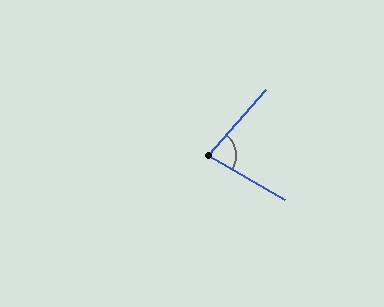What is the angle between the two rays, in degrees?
Approximately 78 degrees.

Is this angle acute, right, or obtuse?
It is acute.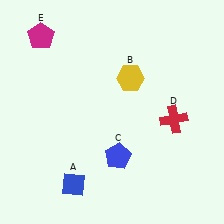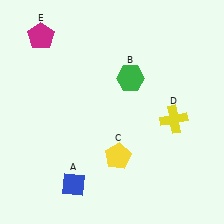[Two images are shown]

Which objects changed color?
B changed from yellow to green. C changed from blue to yellow. D changed from red to yellow.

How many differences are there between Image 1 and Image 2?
There are 3 differences between the two images.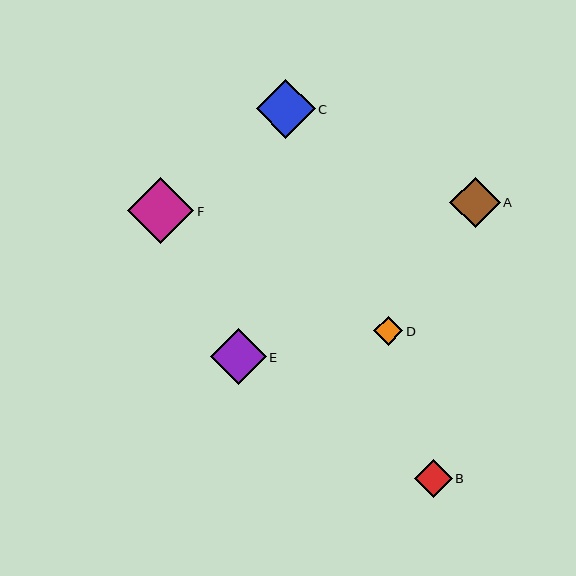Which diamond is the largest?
Diamond F is the largest with a size of approximately 67 pixels.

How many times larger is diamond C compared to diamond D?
Diamond C is approximately 2.0 times the size of diamond D.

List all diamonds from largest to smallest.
From largest to smallest: F, C, E, A, B, D.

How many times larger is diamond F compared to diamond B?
Diamond F is approximately 1.8 times the size of diamond B.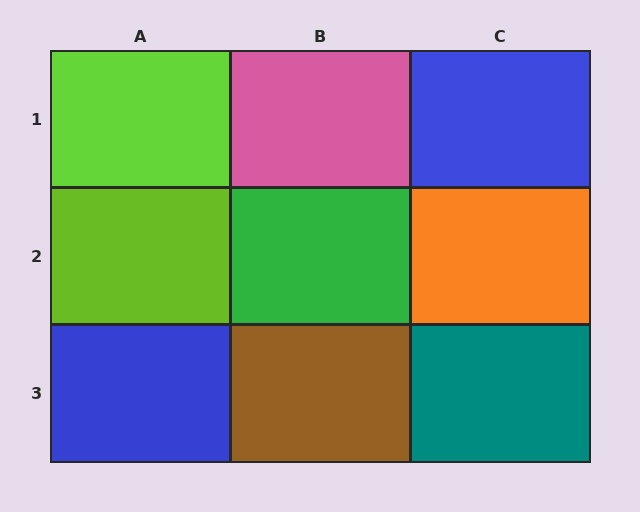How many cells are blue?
2 cells are blue.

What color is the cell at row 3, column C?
Teal.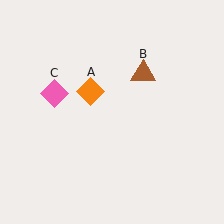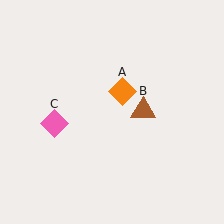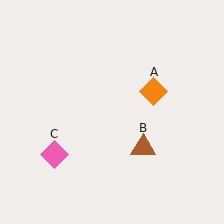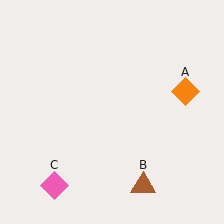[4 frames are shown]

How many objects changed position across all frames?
3 objects changed position: orange diamond (object A), brown triangle (object B), pink diamond (object C).